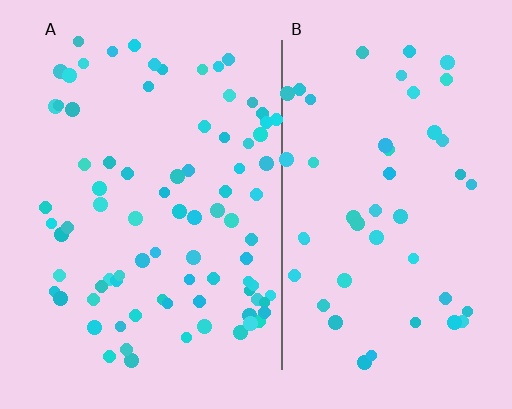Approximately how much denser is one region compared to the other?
Approximately 1.7× — region A over region B.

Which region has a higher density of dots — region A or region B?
A (the left).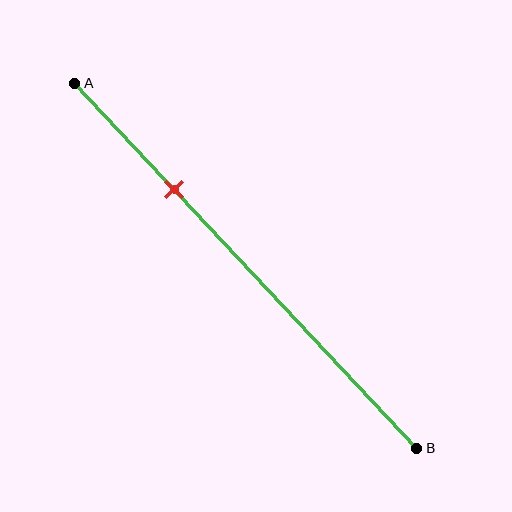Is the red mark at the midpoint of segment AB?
No, the mark is at about 30% from A, not at the 50% midpoint.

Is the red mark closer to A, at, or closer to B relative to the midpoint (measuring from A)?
The red mark is closer to point A than the midpoint of segment AB.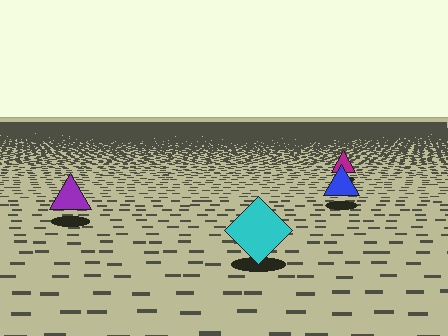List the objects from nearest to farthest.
From nearest to farthest: the cyan diamond, the purple triangle, the blue triangle, the magenta triangle.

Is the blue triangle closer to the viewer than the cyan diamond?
No. The cyan diamond is closer — you can tell from the texture gradient: the ground texture is coarser near it.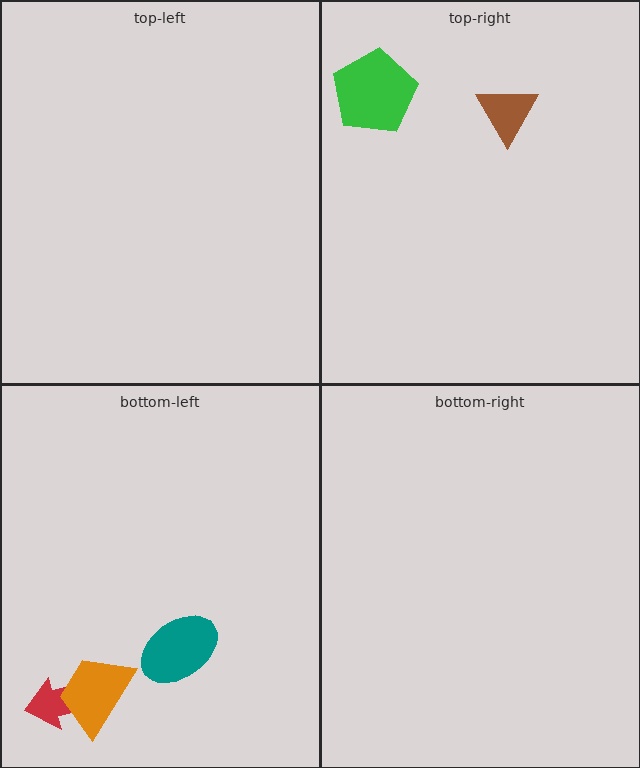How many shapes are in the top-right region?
2.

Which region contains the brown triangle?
The top-right region.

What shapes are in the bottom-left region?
The red arrow, the orange trapezoid, the teal ellipse.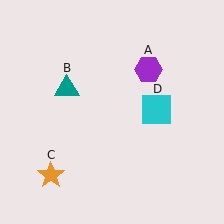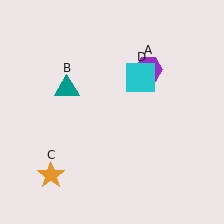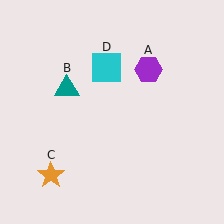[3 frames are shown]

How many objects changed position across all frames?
1 object changed position: cyan square (object D).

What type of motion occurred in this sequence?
The cyan square (object D) rotated counterclockwise around the center of the scene.